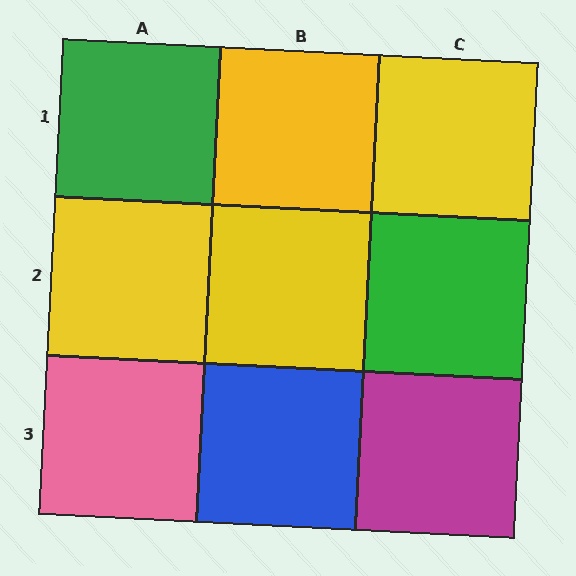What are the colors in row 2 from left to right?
Yellow, yellow, green.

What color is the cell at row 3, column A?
Pink.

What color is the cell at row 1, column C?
Yellow.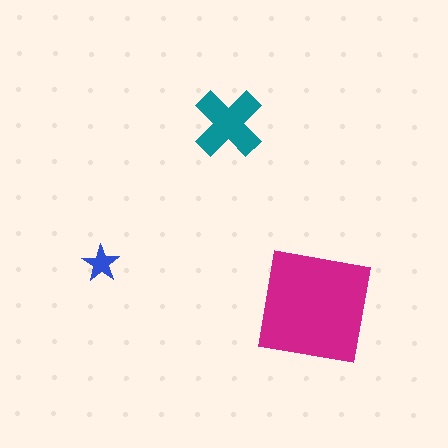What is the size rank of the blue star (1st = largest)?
3rd.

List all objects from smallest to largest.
The blue star, the teal cross, the magenta square.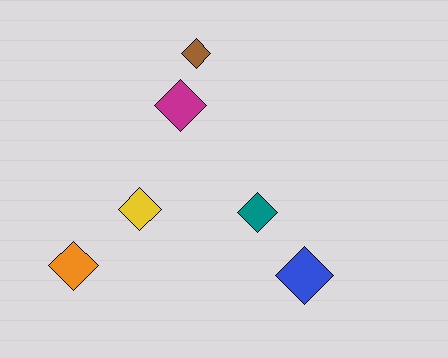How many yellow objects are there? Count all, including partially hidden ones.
There is 1 yellow object.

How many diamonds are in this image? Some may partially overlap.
There are 6 diamonds.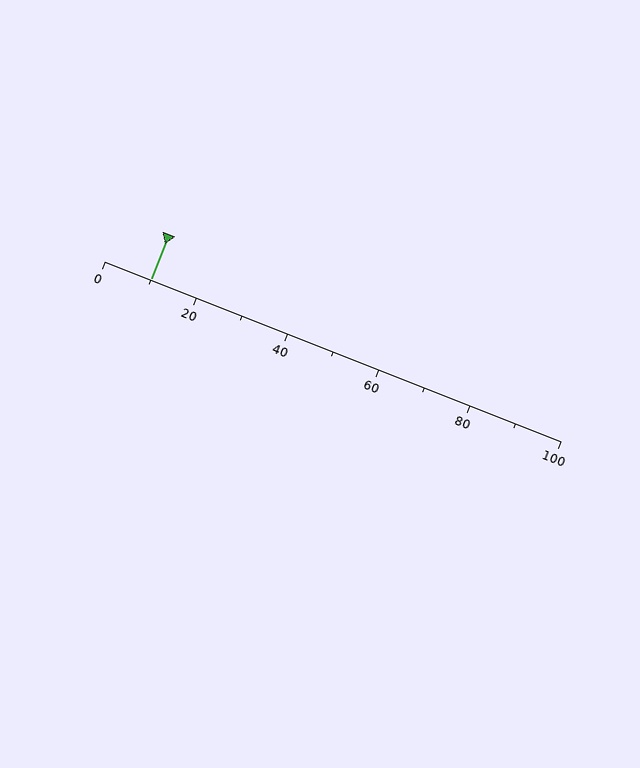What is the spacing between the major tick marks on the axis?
The major ticks are spaced 20 apart.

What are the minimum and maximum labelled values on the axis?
The axis runs from 0 to 100.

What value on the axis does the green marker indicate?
The marker indicates approximately 10.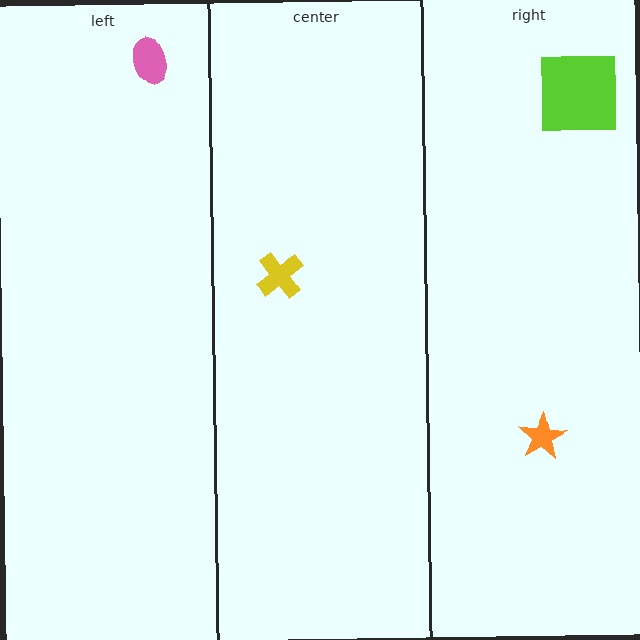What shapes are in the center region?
The yellow cross.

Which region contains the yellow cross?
The center region.